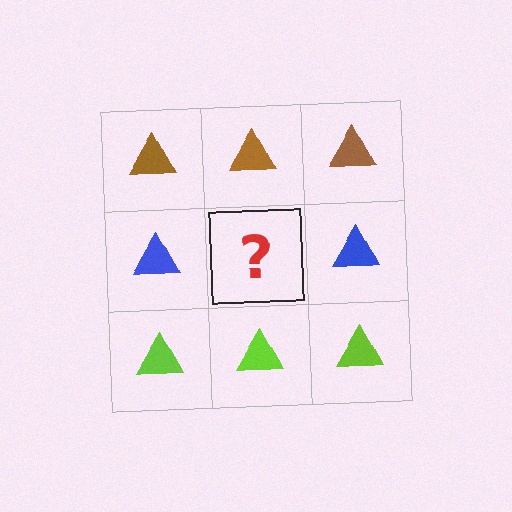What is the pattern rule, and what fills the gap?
The rule is that each row has a consistent color. The gap should be filled with a blue triangle.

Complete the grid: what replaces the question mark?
The question mark should be replaced with a blue triangle.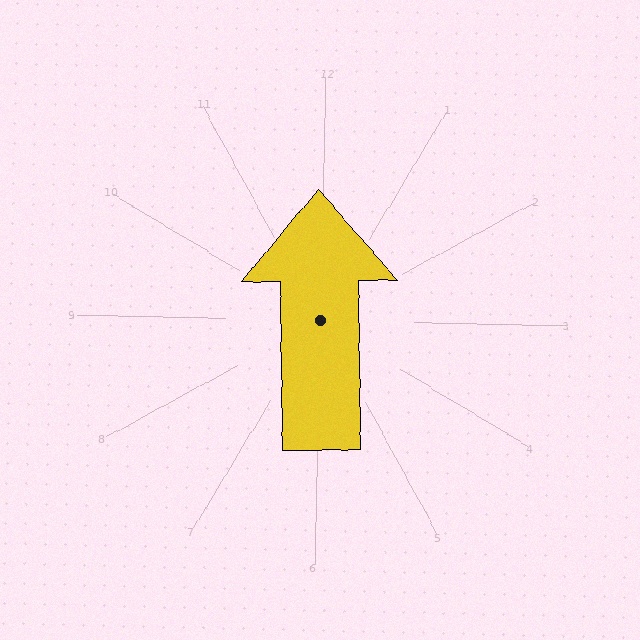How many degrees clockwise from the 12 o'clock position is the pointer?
Approximately 358 degrees.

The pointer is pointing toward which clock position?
Roughly 12 o'clock.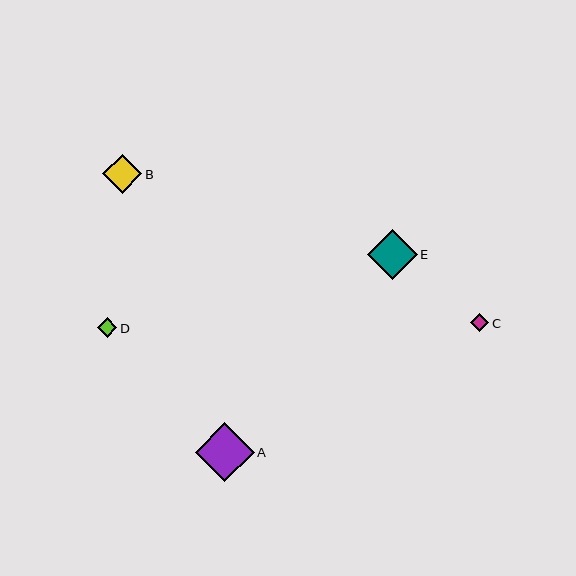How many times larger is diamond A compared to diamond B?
Diamond A is approximately 1.5 times the size of diamond B.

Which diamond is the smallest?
Diamond C is the smallest with a size of approximately 18 pixels.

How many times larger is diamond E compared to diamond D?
Diamond E is approximately 2.5 times the size of diamond D.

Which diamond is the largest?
Diamond A is the largest with a size of approximately 59 pixels.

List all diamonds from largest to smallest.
From largest to smallest: A, E, B, D, C.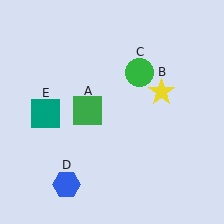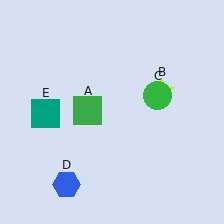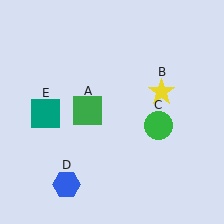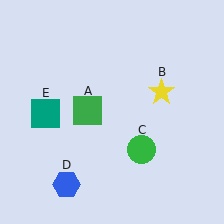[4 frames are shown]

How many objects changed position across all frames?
1 object changed position: green circle (object C).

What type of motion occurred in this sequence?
The green circle (object C) rotated clockwise around the center of the scene.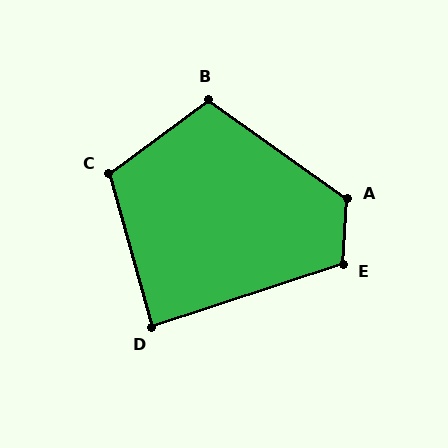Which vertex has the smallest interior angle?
D, at approximately 88 degrees.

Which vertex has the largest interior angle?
A, at approximately 122 degrees.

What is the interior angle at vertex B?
Approximately 108 degrees (obtuse).